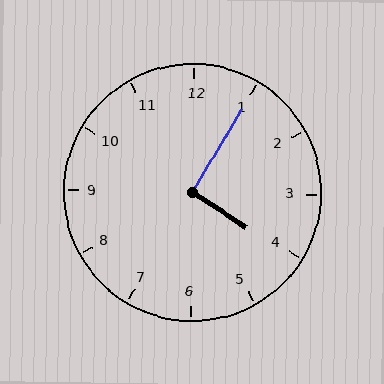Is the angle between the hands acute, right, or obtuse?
It is right.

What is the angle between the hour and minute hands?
Approximately 92 degrees.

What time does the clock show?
4:05.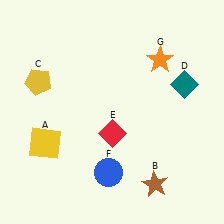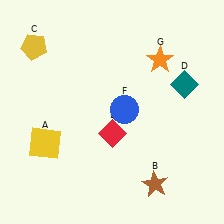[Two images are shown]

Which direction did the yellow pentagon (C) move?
The yellow pentagon (C) moved up.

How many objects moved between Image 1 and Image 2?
2 objects moved between the two images.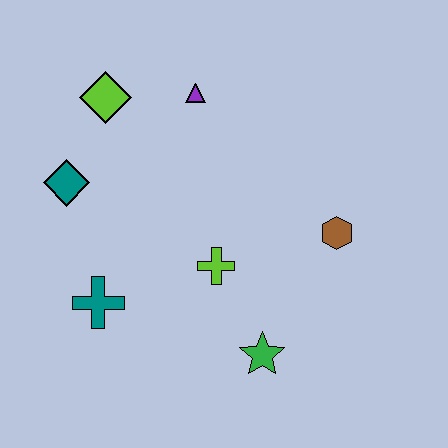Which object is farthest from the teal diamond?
The brown hexagon is farthest from the teal diamond.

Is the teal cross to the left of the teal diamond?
No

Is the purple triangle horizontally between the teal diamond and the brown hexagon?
Yes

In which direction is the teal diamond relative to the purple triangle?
The teal diamond is to the left of the purple triangle.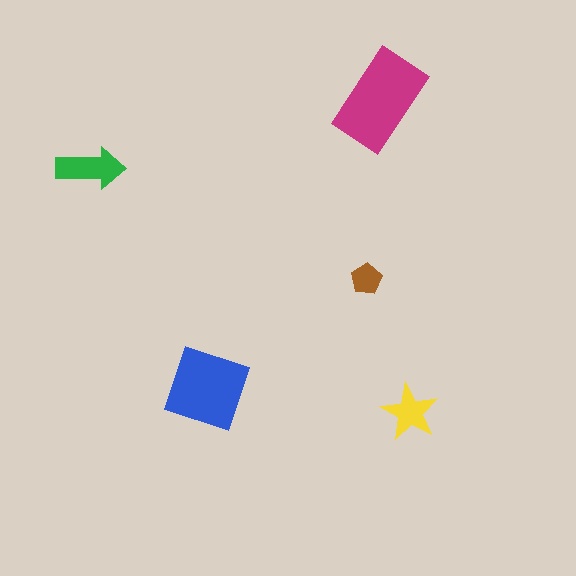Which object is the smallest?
The brown pentagon.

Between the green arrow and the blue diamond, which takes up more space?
The blue diamond.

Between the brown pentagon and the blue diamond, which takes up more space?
The blue diamond.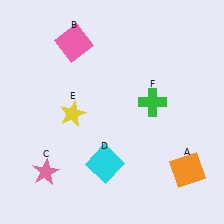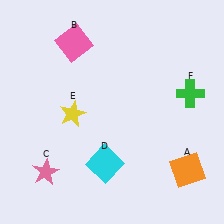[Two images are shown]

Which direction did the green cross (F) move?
The green cross (F) moved right.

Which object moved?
The green cross (F) moved right.